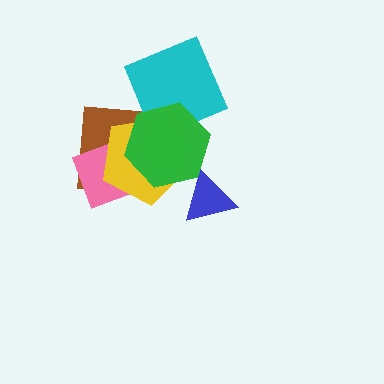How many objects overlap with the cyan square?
1 object overlaps with the cyan square.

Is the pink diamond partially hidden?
Yes, it is partially covered by another shape.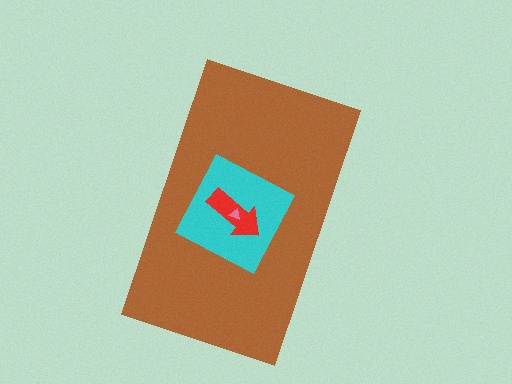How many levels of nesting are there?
4.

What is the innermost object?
The pink triangle.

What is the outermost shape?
The brown rectangle.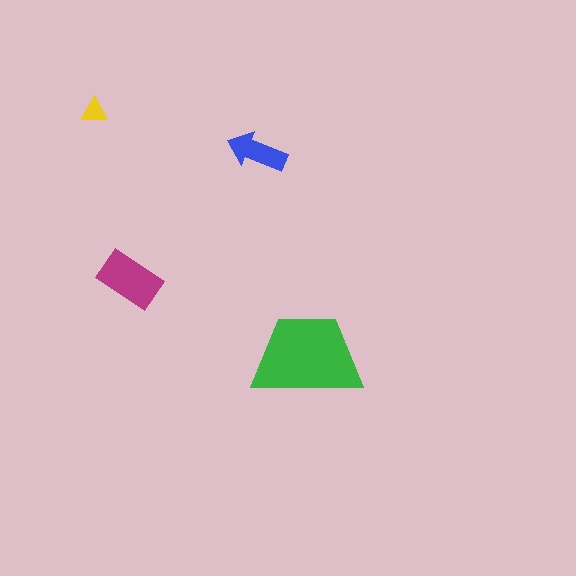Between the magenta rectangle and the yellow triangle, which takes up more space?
The magenta rectangle.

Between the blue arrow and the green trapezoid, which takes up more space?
The green trapezoid.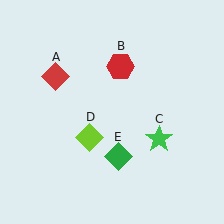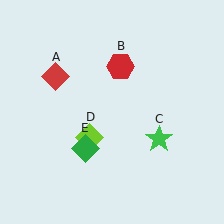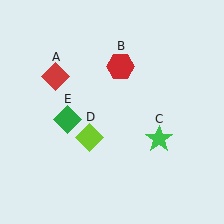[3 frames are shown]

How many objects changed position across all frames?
1 object changed position: green diamond (object E).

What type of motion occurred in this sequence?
The green diamond (object E) rotated clockwise around the center of the scene.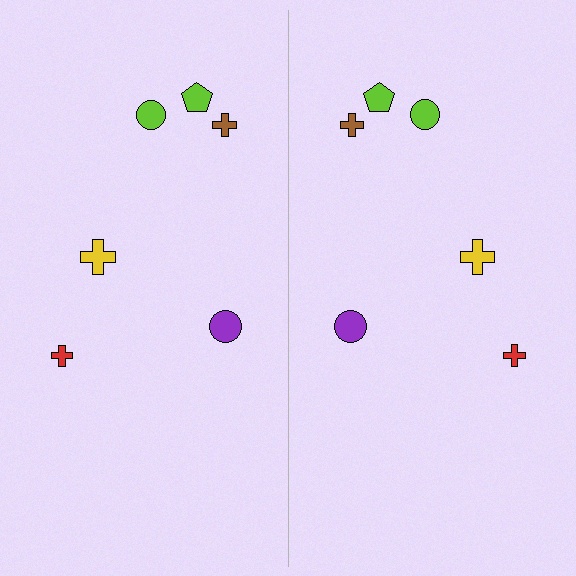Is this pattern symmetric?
Yes, this pattern has bilateral (reflection) symmetry.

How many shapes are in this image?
There are 12 shapes in this image.